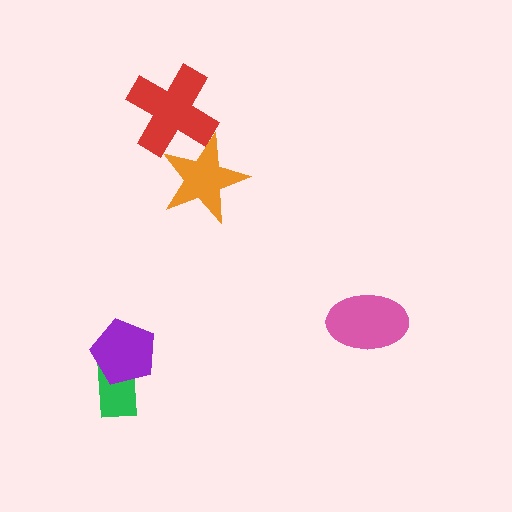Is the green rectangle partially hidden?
Yes, it is partially covered by another shape.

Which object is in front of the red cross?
The orange star is in front of the red cross.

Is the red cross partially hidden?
Yes, it is partially covered by another shape.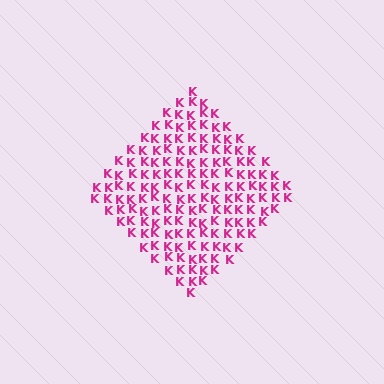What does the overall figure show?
The overall figure shows a diamond.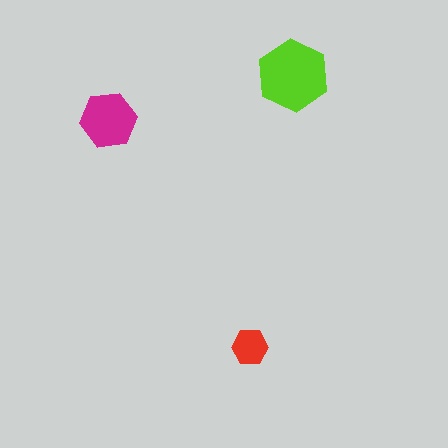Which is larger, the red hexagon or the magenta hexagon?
The magenta one.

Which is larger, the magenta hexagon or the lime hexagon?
The lime one.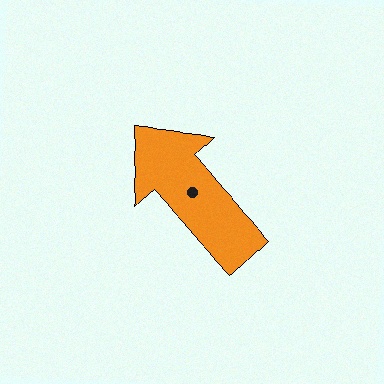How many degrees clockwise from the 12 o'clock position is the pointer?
Approximately 317 degrees.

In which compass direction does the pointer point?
Northwest.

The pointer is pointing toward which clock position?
Roughly 11 o'clock.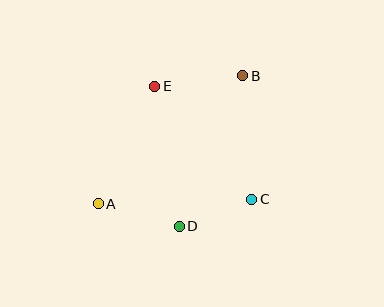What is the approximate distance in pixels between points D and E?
The distance between D and E is approximately 142 pixels.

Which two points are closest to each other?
Points C and D are closest to each other.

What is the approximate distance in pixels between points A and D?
The distance between A and D is approximately 84 pixels.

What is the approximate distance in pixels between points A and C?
The distance between A and C is approximately 153 pixels.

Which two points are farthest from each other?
Points A and B are farthest from each other.